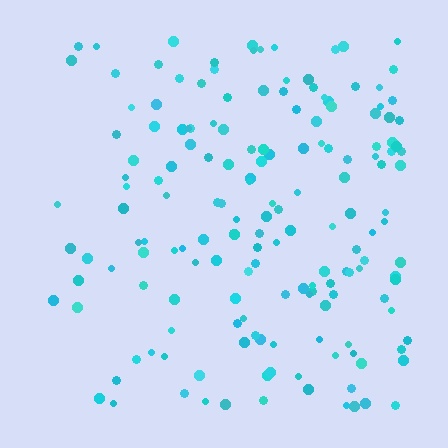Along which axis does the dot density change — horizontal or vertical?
Horizontal.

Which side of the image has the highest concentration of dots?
The right.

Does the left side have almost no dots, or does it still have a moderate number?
Still a moderate number, just noticeably fewer than the right.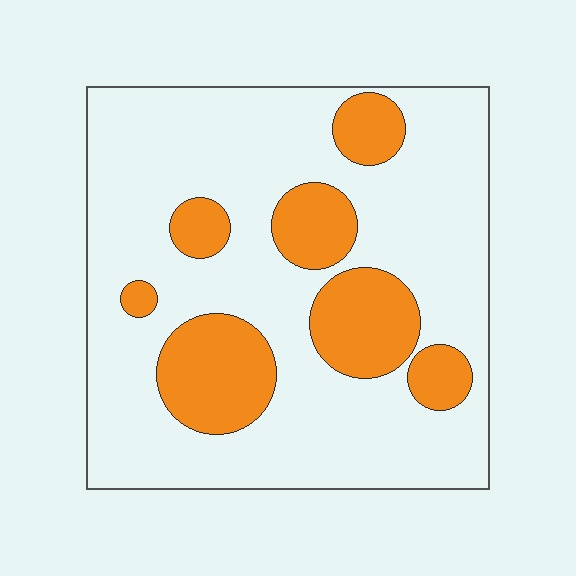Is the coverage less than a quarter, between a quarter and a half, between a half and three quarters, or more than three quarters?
Less than a quarter.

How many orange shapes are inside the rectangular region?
7.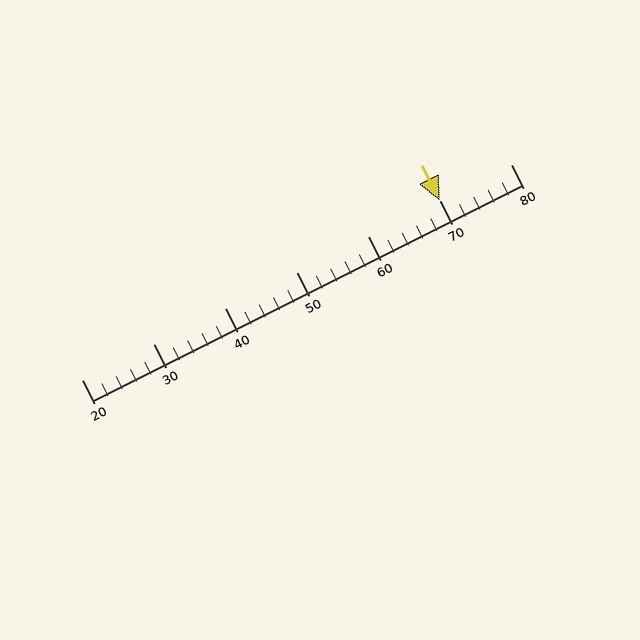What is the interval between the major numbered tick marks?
The major tick marks are spaced 10 units apart.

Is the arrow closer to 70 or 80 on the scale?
The arrow is closer to 70.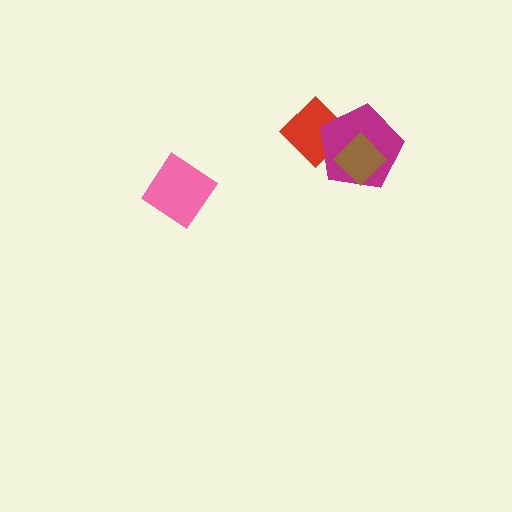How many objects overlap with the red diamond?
2 objects overlap with the red diamond.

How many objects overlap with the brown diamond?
2 objects overlap with the brown diamond.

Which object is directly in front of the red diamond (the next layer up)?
The magenta pentagon is directly in front of the red diamond.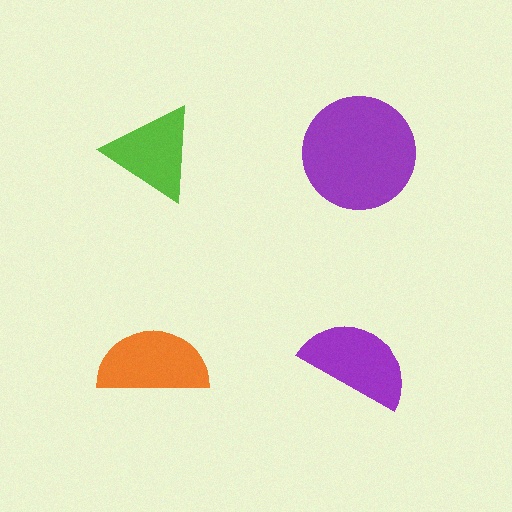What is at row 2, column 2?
A purple semicircle.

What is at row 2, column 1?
An orange semicircle.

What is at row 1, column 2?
A purple circle.